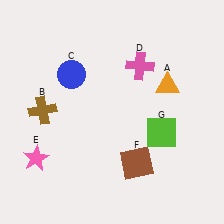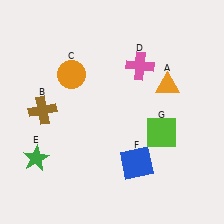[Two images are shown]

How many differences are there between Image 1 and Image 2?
There are 3 differences between the two images.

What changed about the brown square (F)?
In Image 1, F is brown. In Image 2, it changed to blue.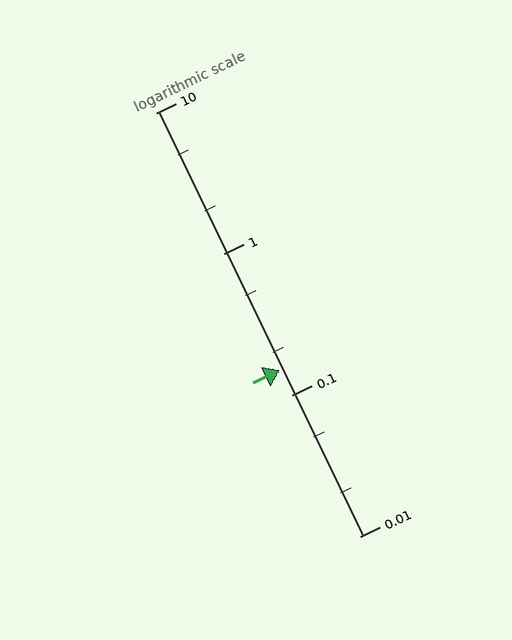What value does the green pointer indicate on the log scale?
The pointer indicates approximately 0.15.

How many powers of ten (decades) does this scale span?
The scale spans 3 decades, from 0.01 to 10.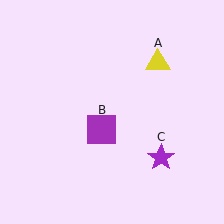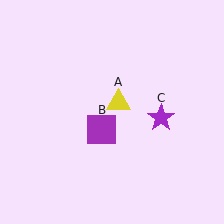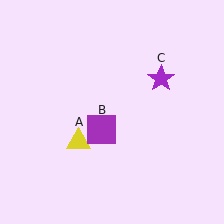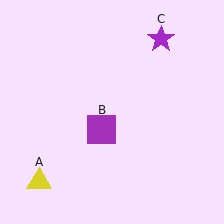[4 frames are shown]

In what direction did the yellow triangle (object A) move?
The yellow triangle (object A) moved down and to the left.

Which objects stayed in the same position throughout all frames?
Purple square (object B) remained stationary.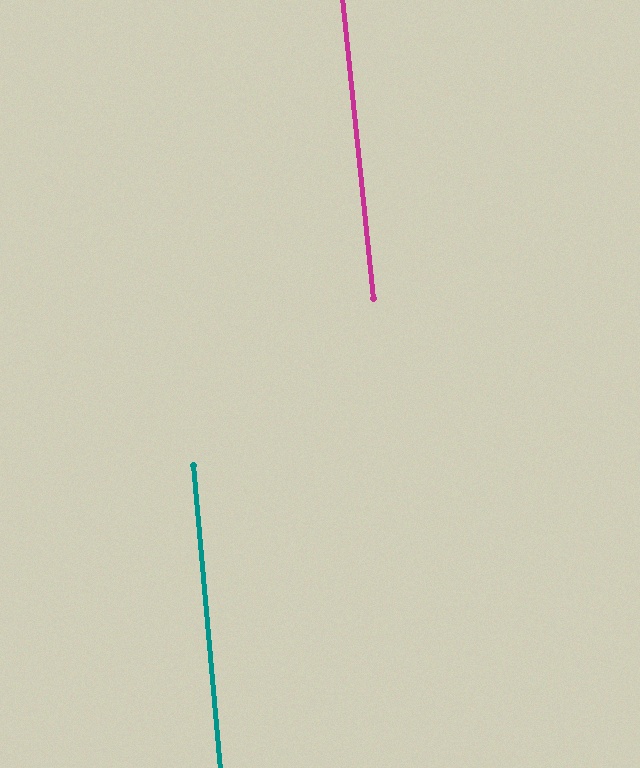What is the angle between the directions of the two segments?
Approximately 1 degree.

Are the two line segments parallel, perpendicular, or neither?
Parallel — their directions differ by only 0.8°.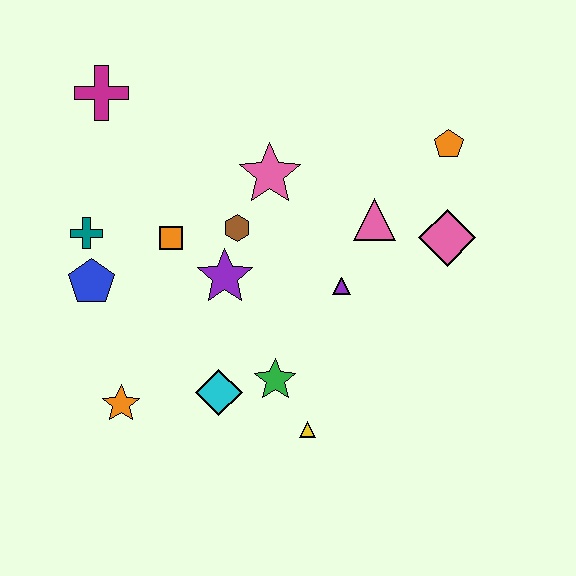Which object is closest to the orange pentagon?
The pink diamond is closest to the orange pentagon.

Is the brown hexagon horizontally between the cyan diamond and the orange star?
No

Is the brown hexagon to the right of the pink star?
No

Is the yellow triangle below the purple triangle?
Yes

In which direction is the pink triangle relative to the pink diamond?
The pink triangle is to the left of the pink diamond.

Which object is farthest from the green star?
The magenta cross is farthest from the green star.